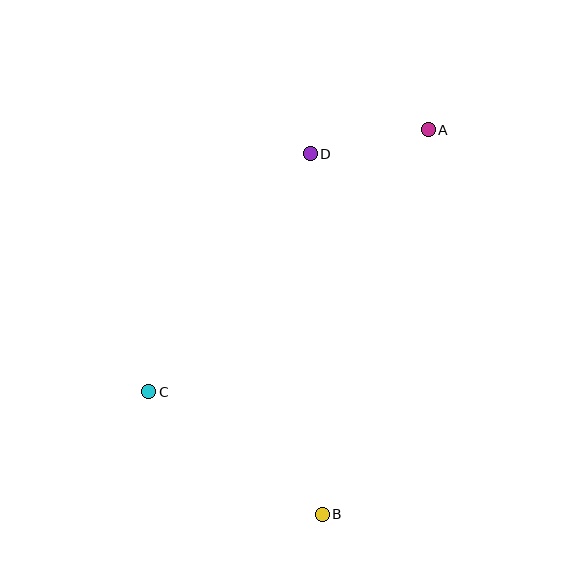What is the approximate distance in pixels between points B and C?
The distance between B and C is approximately 213 pixels.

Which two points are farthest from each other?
Points A and B are farthest from each other.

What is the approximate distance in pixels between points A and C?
The distance between A and C is approximately 383 pixels.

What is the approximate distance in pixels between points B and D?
The distance between B and D is approximately 361 pixels.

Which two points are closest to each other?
Points A and D are closest to each other.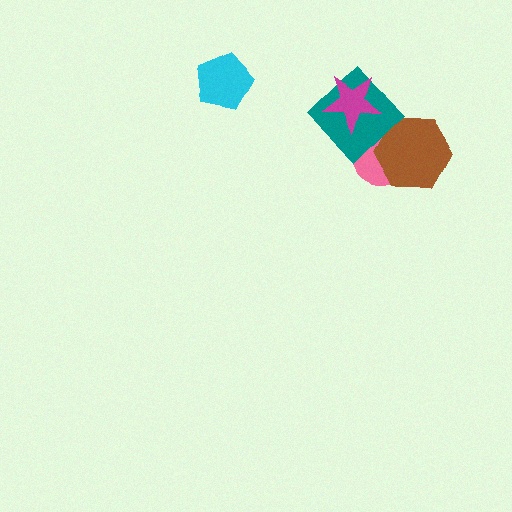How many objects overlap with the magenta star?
1 object overlaps with the magenta star.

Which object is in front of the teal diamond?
The magenta star is in front of the teal diamond.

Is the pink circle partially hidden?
Yes, it is partially covered by another shape.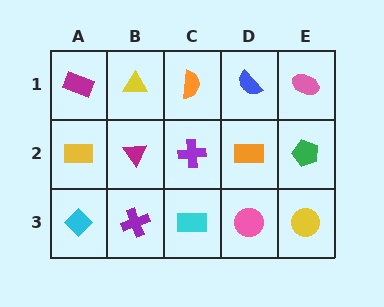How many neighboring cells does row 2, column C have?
4.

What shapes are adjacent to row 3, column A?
A yellow rectangle (row 2, column A), a purple cross (row 3, column B).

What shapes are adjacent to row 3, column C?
A purple cross (row 2, column C), a purple cross (row 3, column B), a pink circle (row 3, column D).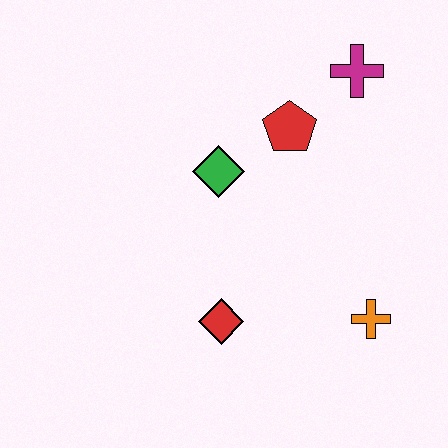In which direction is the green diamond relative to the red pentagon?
The green diamond is to the left of the red pentagon.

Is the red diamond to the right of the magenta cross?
No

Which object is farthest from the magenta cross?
The red diamond is farthest from the magenta cross.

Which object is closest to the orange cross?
The red diamond is closest to the orange cross.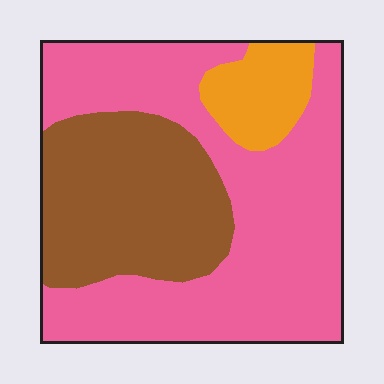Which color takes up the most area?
Pink, at roughly 60%.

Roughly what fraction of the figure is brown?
Brown covers around 30% of the figure.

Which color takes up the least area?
Orange, at roughly 10%.